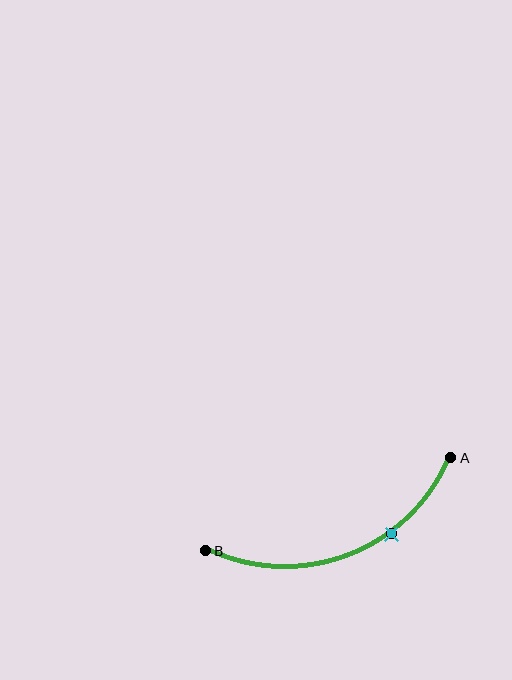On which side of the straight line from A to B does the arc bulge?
The arc bulges below the straight line connecting A and B.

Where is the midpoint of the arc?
The arc midpoint is the point on the curve farthest from the straight line joining A and B. It sits below that line.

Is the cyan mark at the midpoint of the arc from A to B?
No. The cyan mark lies on the arc but is closer to endpoint A. The arc midpoint would be at the point on the curve equidistant along the arc from both A and B.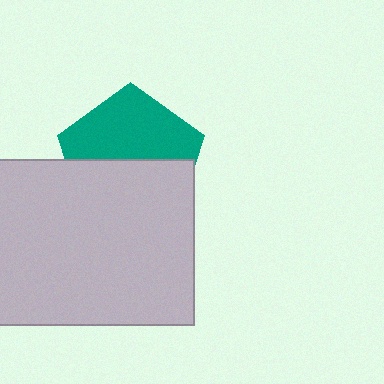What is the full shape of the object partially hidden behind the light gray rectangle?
The partially hidden object is a teal pentagon.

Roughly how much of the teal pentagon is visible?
About half of it is visible (roughly 51%).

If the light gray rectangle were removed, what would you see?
You would see the complete teal pentagon.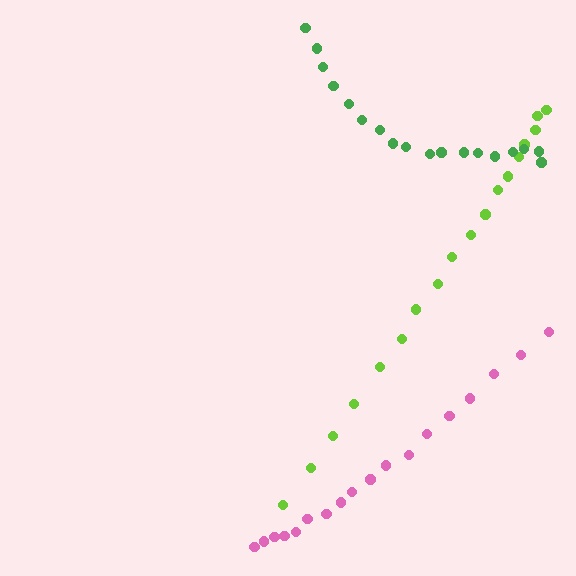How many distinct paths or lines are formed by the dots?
There are 3 distinct paths.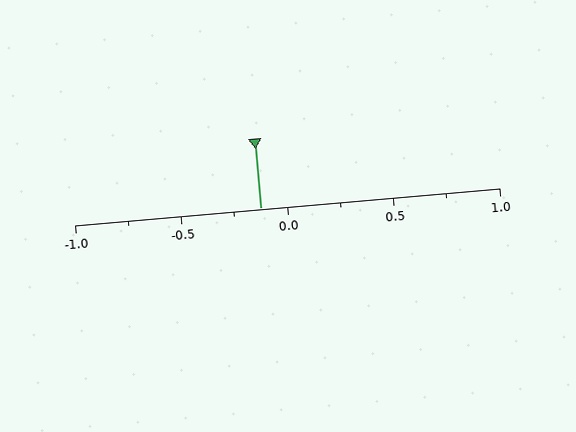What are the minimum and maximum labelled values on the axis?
The axis runs from -1.0 to 1.0.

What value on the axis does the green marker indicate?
The marker indicates approximately -0.12.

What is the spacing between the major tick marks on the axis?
The major ticks are spaced 0.5 apart.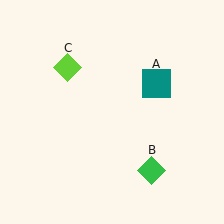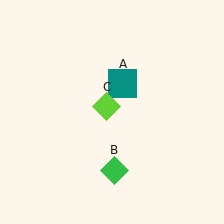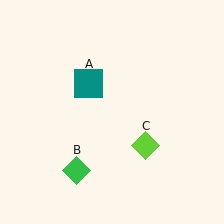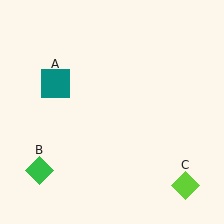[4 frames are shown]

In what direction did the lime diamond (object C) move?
The lime diamond (object C) moved down and to the right.